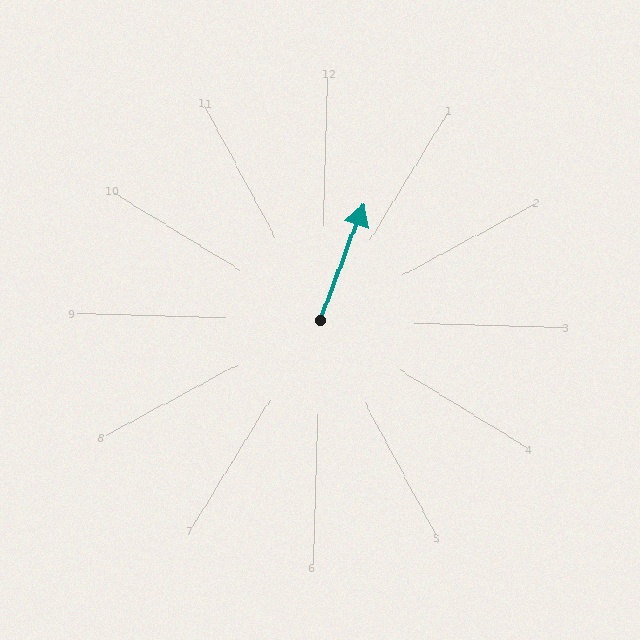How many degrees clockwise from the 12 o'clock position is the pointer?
Approximately 19 degrees.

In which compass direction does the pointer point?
North.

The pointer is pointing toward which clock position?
Roughly 1 o'clock.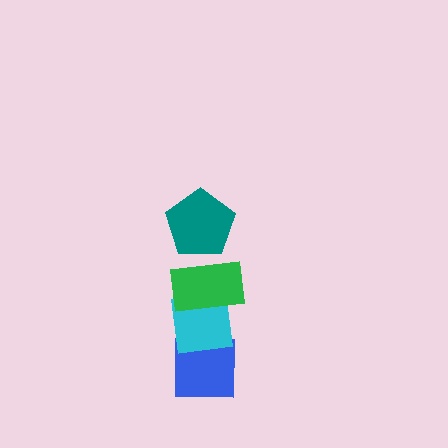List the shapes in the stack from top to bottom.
From top to bottom: the teal pentagon, the green rectangle, the cyan square, the blue square.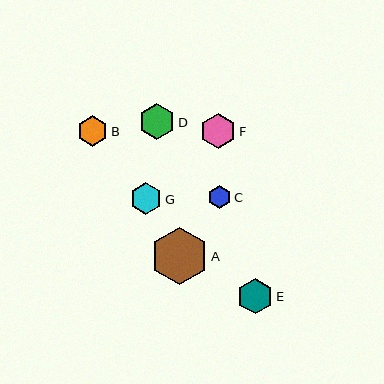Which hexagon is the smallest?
Hexagon C is the smallest with a size of approximately 24 pixels.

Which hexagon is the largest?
Hexagon A is the largest with a size of approximately 57 pixels.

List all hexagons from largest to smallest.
From largest to smallest: A, E, F, D, G, B, C.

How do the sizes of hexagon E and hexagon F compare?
Hexagon E and hexagon F are approximately the same size.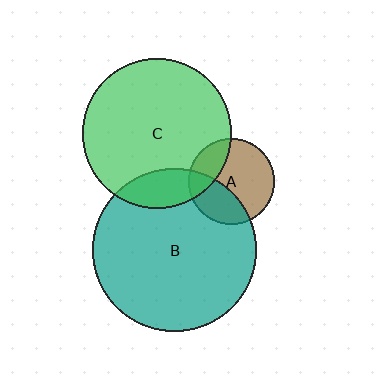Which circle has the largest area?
Circle B (teal).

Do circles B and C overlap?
Yes.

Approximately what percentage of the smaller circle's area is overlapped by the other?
Approximately 15%.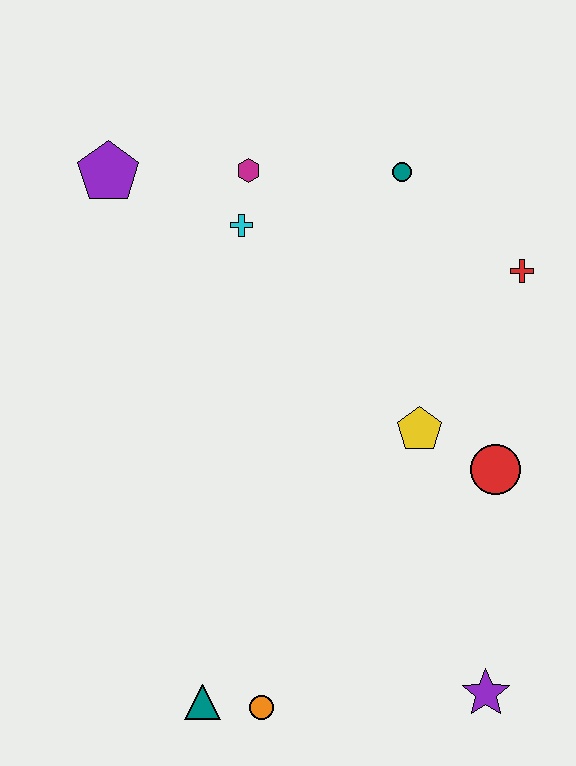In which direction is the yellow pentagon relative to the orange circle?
The yellow pentagon is above the orange circle.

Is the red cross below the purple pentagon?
Yes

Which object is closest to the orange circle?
The teal triangle is closest to the orange circle.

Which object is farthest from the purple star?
The purple pentagon is farthest from the purple star.